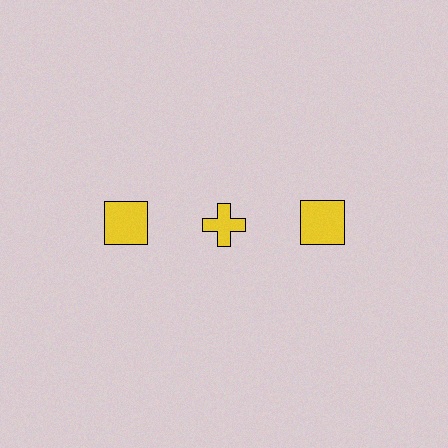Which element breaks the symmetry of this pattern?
The yellow cross in the top row, second from left column breaks the symmetry. All other shapes are yellow squares.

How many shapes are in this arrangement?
There are 3 shapes arranged in a grid pattern.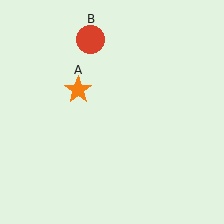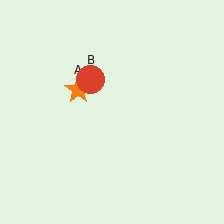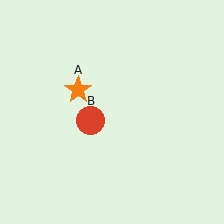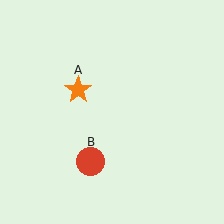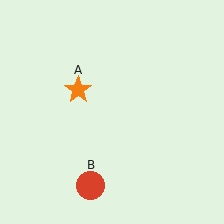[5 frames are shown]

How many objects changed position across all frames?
1 object changed position: red circle (object B).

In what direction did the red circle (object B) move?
The red circle (object B) moved down.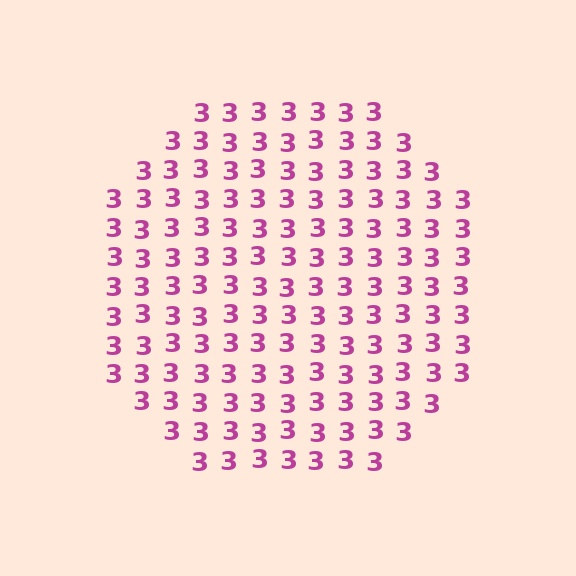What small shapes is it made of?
It is made of small digit 3's.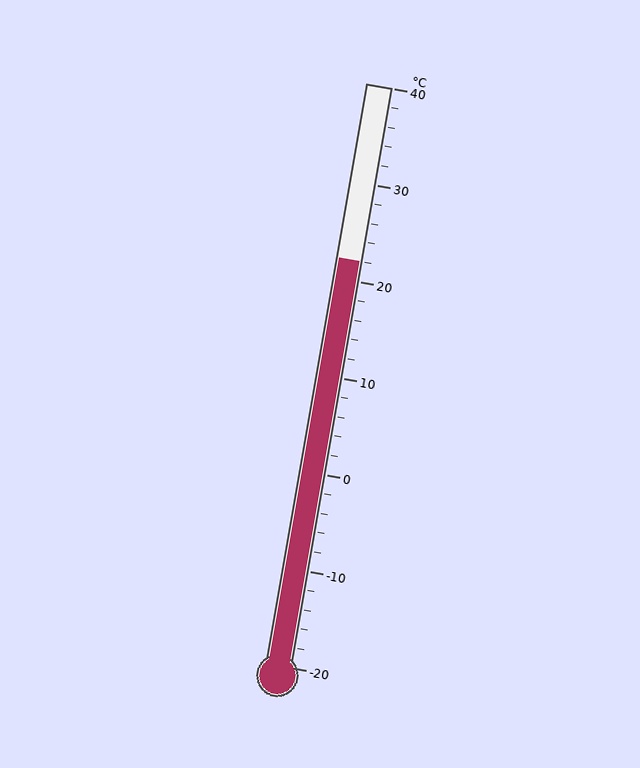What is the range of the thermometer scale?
The thermometer scale ranges from -20°C to 40°C.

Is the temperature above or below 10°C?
The temperature is above 10°C.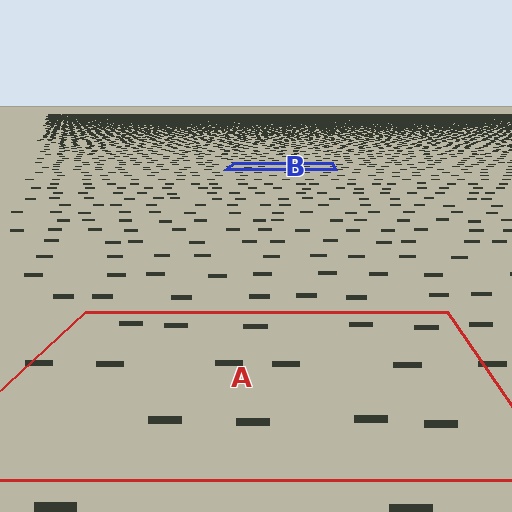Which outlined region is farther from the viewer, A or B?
Region B is farther from the viewer — the texture elements inside it appear smaller and more densely packed.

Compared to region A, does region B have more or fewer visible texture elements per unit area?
Region B has more texture elements per unit area — they are packed more densely because it is farther away.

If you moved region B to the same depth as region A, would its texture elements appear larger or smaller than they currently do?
They would appear larger. At a closer depth, the same texture elements are projected at a bigger on-screen size.